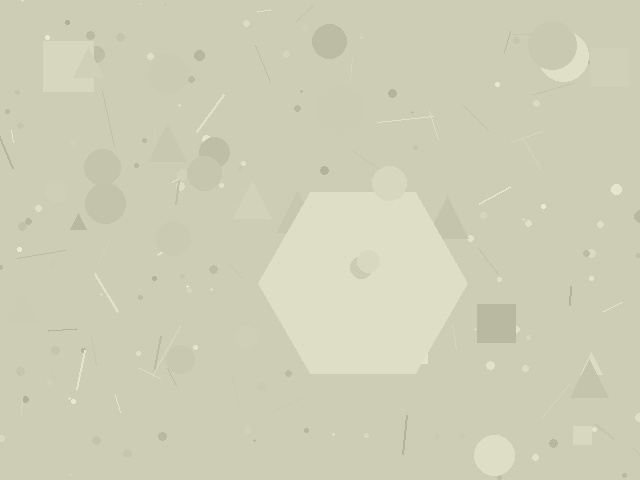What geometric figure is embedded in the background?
A hexagon is embedded in the background.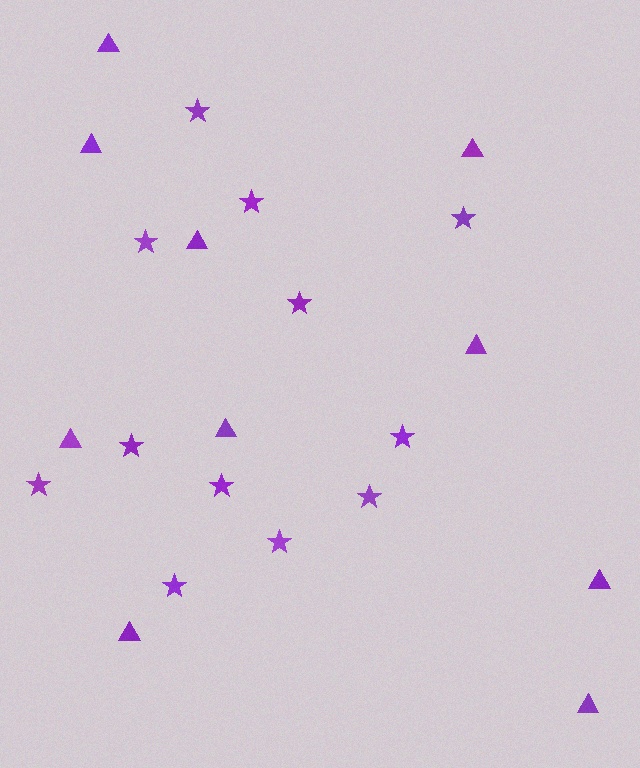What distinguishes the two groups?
There are 2 groups: one group of triangles (10) and one group of stars (12).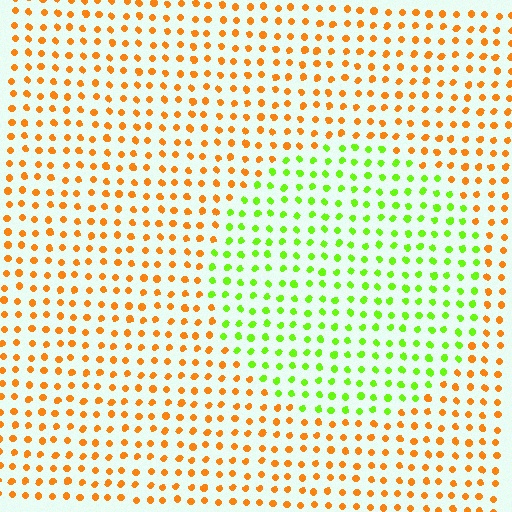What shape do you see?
I see a circle.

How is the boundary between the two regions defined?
The boundary is defined purely by a slight shift in hue (about 68 degrees). Spacing, size, and orientation are identical on both sides.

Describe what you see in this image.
The image is filled with small orange elements in a uniform arrangement. A circle-shaped region is visible where the elements are tinted to a slightly different hue, forming a subtle color boundary.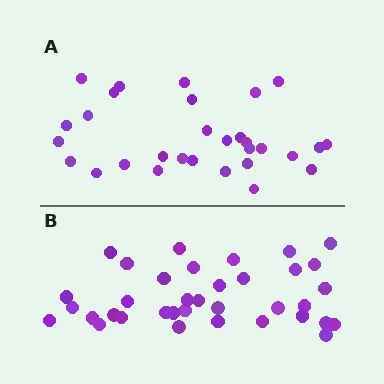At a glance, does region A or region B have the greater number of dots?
Region B (the bottom region) has more dots.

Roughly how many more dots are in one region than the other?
Region B has about 6 more dots than region A.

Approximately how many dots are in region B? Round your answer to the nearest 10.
About 40 dots. (The exact count is 36, which rounds to 40.)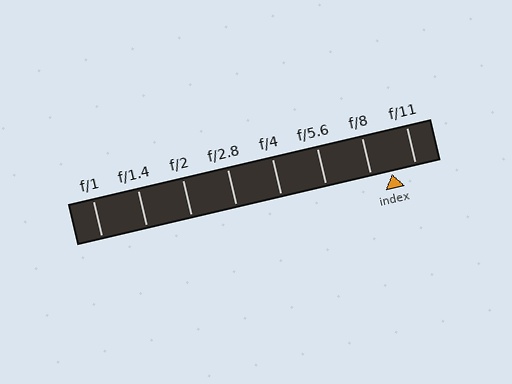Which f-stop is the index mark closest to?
The index mark is closest to f/8.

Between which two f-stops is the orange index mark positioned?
The index mark is between f/8 and f/11.